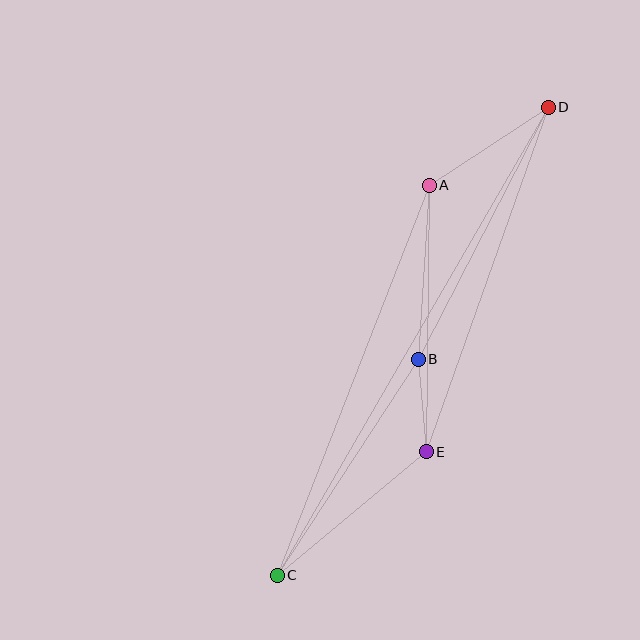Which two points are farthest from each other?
Points C and D are farthest from each other.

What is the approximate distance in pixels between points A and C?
The distance between A and C is approximately 419 pixels.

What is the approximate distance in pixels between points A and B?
The distance between A and B is approximately 175 pixels.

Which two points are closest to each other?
Points B and E are closest to each other.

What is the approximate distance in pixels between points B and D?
The distance between B and D is approximately 284 pixels.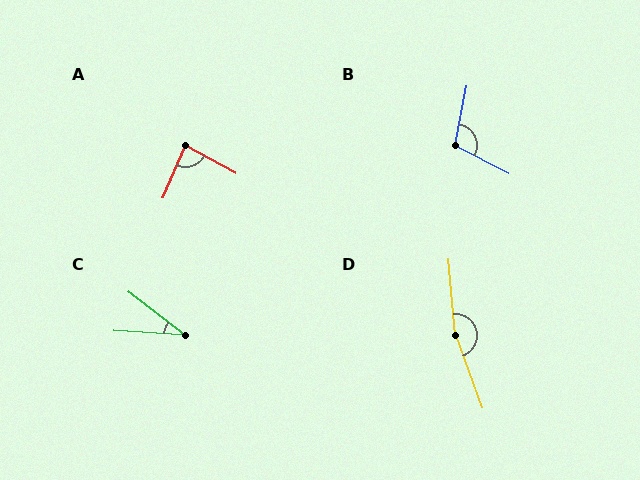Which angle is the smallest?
C, at approximately 34 degrees.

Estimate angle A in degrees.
Approximately 85 degrees.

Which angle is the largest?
D, at approximately 165 degrees.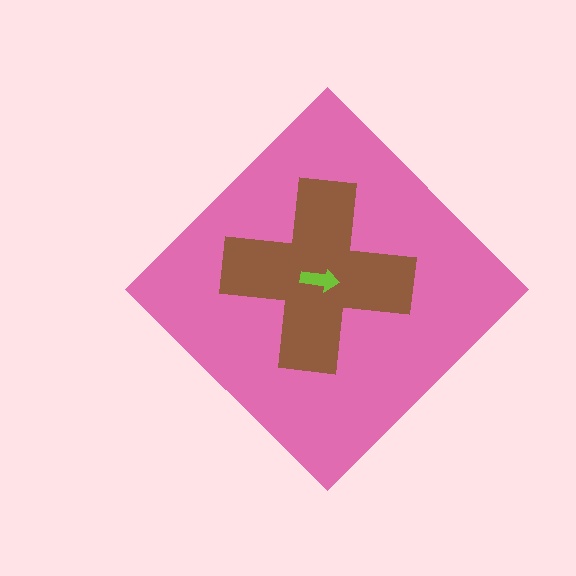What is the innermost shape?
The lime arrow.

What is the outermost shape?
The pink diamond.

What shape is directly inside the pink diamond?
The brown cross.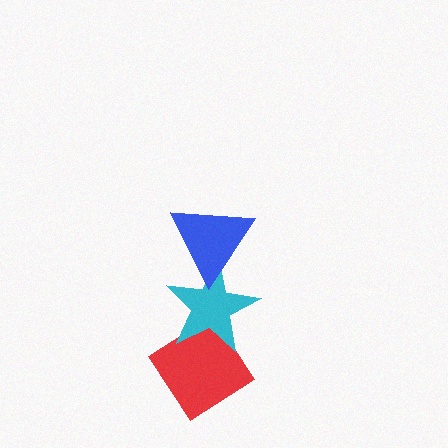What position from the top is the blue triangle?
The blue triangle is 1st from the top.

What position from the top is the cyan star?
The cyan star is 2nd from the top.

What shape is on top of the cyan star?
The blue triangle is on top of the cyan star.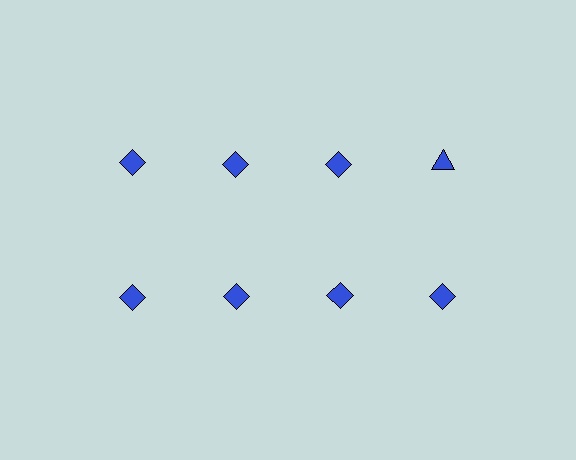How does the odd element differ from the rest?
It has a different shape: triangle instead of diamond.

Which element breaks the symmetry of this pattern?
The blue triangle in the top row, second from right column breaks the symmetry. All other shapes are blue diamonds.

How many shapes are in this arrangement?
There are 8 shapes arranged in a grid pattern.